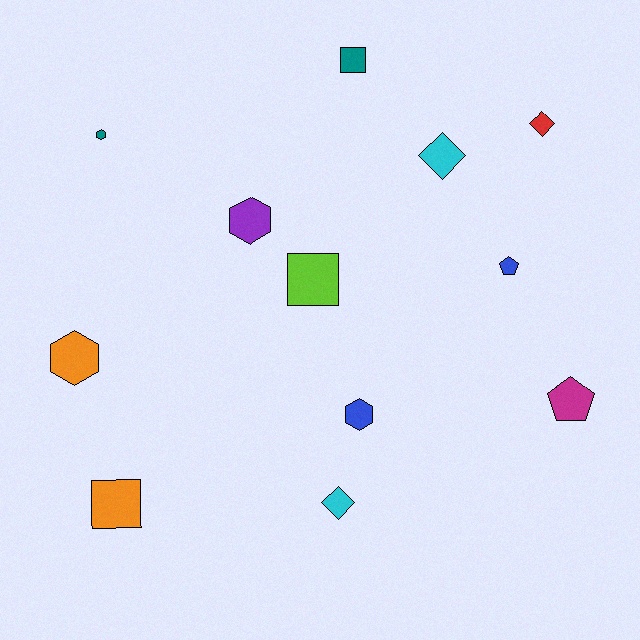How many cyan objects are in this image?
There are 2 cyan objects.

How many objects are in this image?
There are 12 objects.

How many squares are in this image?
There are 3 squares.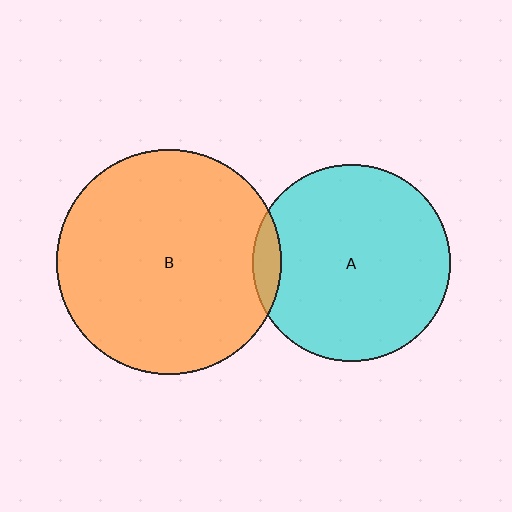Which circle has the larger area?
Circle B (orange).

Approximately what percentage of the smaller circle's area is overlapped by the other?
Approximately 5%.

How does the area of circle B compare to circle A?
Approximately 1.3 times.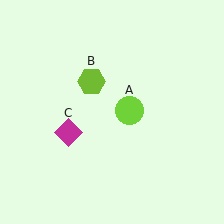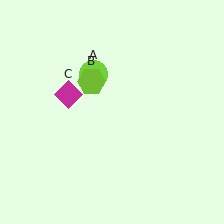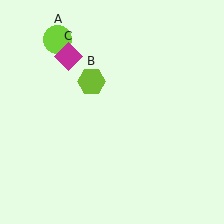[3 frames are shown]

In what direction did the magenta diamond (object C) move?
The magenta diamond (object C) moved up.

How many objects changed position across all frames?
2 objects changed position: lime circle (object A), magenta diamond (object C).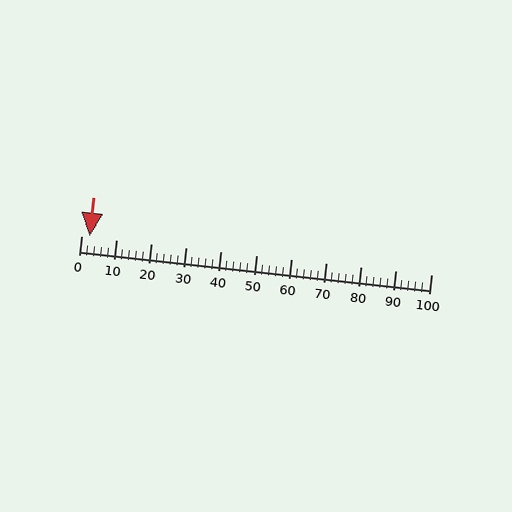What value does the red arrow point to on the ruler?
The red arrow points to approximately 2.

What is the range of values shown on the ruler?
The ruler shows values from 0 to 100.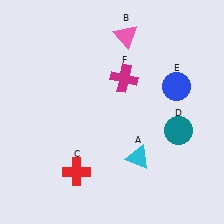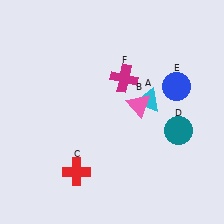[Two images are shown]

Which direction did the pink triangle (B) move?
The pink triangle (B) moved down.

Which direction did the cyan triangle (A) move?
The cyan triangle (A) moved up.